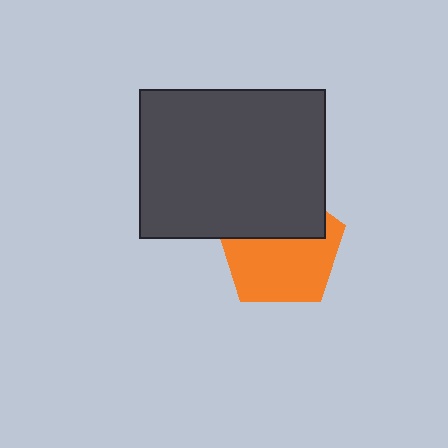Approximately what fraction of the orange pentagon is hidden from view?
Roughly 40% of the orange pentagon is hidden behind the dark gray rectangle.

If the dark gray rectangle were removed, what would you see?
You would see the complete orange pentagon.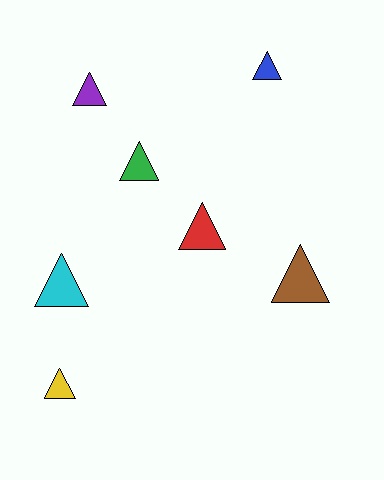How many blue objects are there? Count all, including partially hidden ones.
There is 1 blue object.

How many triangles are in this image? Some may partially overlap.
There are 7 triangles.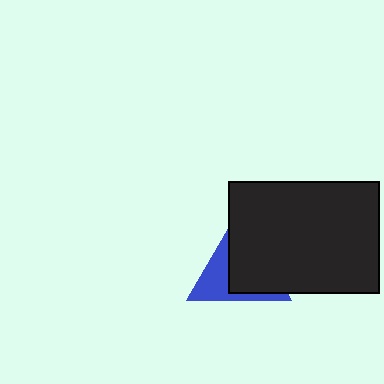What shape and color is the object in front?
The object in front is a black rectangle.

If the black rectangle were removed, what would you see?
You would see the complete blue triangle.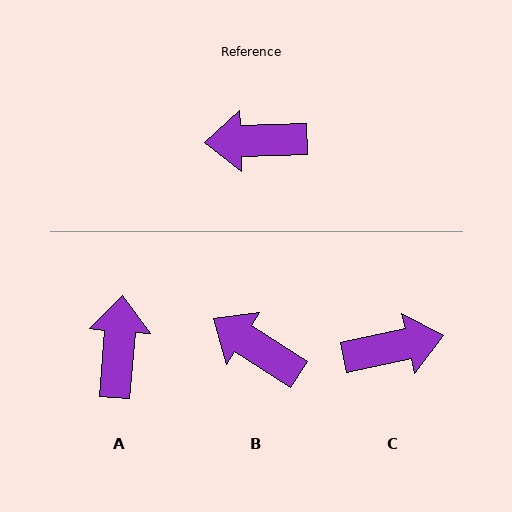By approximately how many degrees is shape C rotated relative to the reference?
Approximately 169 degrees clockwise.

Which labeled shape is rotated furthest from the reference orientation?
C, about 169 degrees away.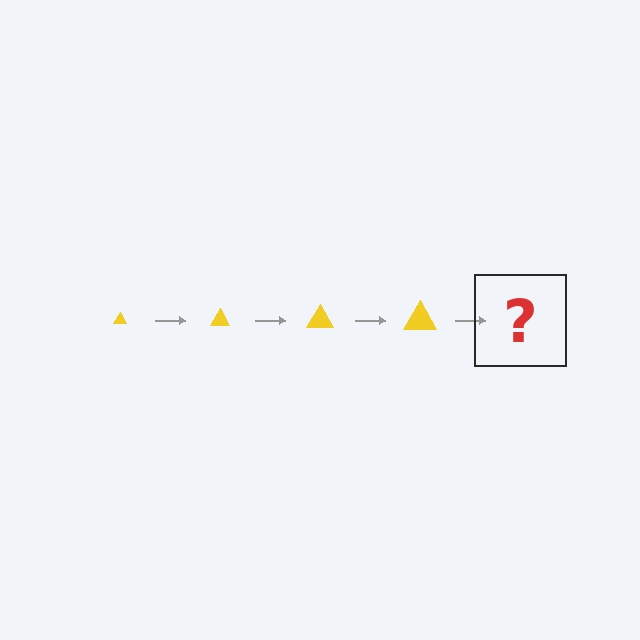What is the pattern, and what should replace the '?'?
The pattern is that the triangle gets progressively larger each step. The '?' should be a yellow triangle, larger than the previous one.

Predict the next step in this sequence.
The next step is a yellow triangle, larger than the previous one.